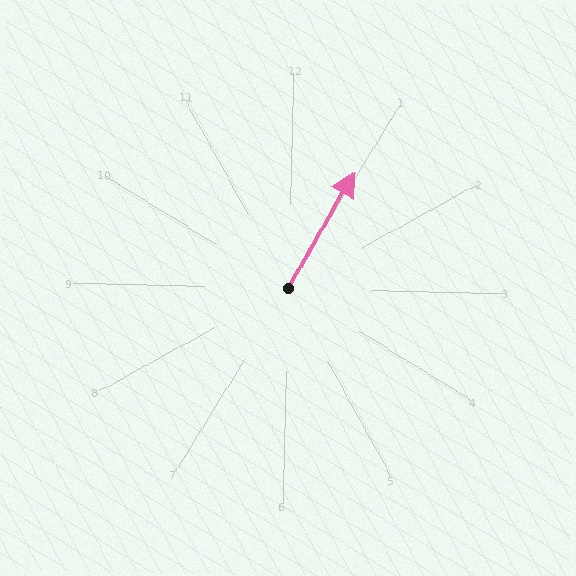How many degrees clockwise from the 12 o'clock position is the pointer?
Approximately 28 degrees.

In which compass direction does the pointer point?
Northeast.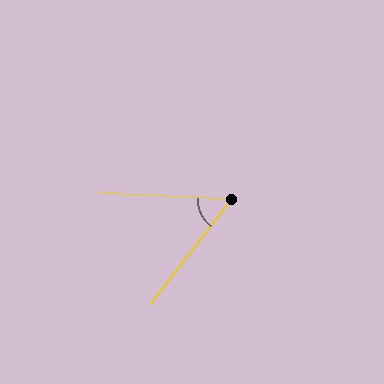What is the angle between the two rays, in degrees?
Approximately 55 degrees.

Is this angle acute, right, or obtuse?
It is acute.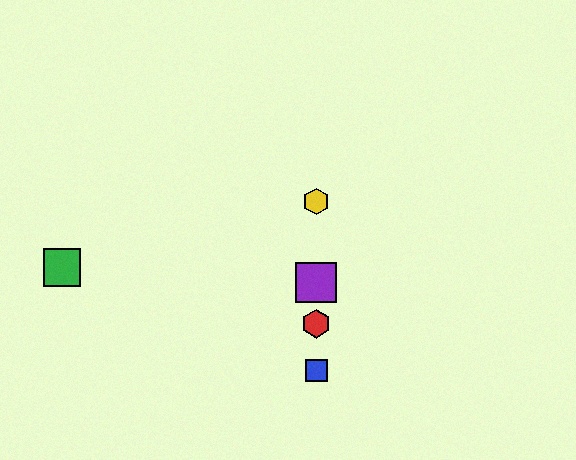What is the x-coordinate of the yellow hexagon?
The yellow hexagon is at x≈316.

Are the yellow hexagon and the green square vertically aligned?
No, the yellow hexagon is at x≈316 and the green square is at x≈62.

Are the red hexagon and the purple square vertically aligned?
Yes, both are at x≈316.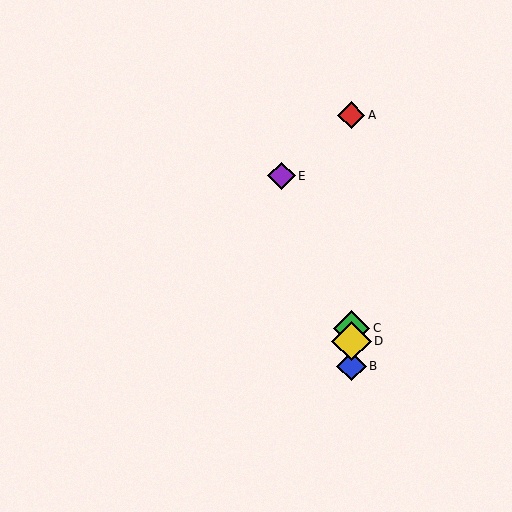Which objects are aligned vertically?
Objects A, B, C, D are aligned vertically.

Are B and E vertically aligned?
No, B is at x≈351 and E is at x≈282.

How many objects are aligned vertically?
4 objects (A, B, C, D) are aligned vertically.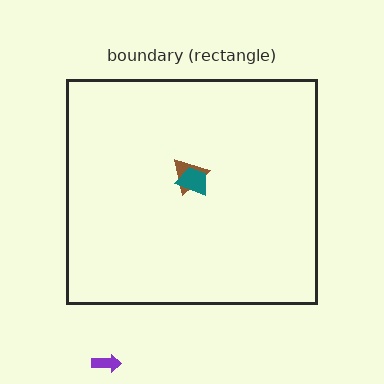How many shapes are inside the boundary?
2 inside, 1 outside.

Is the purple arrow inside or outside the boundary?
Outside.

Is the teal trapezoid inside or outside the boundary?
Inside.